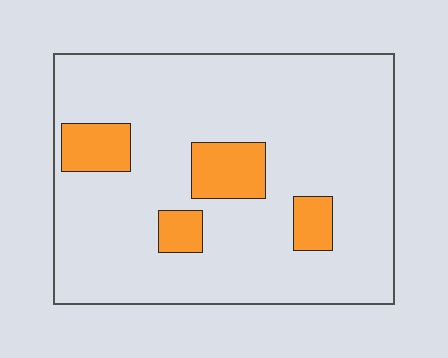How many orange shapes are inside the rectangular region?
4.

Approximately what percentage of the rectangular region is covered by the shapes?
Approximately 15%.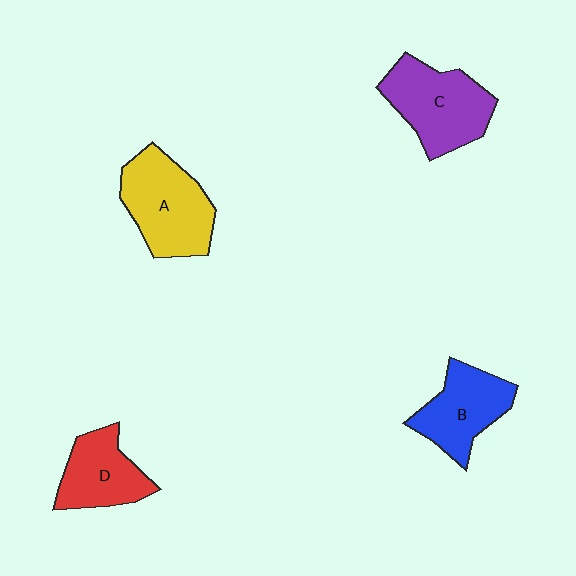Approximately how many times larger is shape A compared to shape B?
Approximately 1.2 times.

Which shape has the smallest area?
Shape D (red).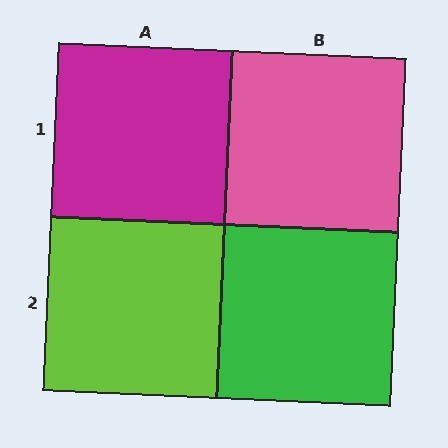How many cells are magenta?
1 cell is magenta.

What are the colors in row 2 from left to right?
Lime, green.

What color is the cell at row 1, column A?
Magenta.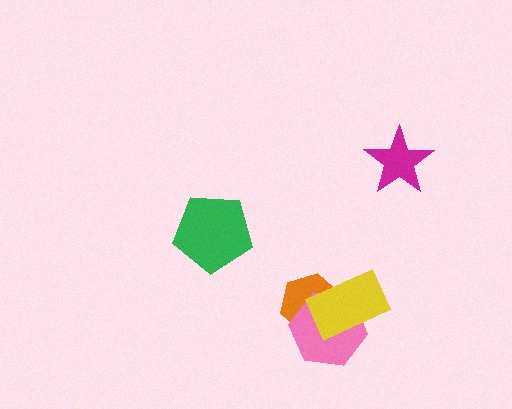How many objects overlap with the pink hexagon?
2 objects overlap with the pink hexagon.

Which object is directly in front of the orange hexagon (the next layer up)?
The pink hexagon is directly in front of the orange hexagon.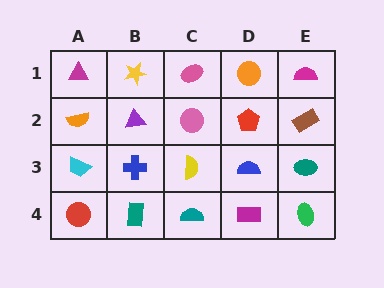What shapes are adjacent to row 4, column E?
A teal ellipse (row 3, column E), a magenta rectangle (row 4, column D).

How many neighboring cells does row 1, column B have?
3.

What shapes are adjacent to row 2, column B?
A yellow star (row 1, column B), a blue cross (row 3, column B), an orange semicircle (row 2, column A), a pink circle (row 2, column C).